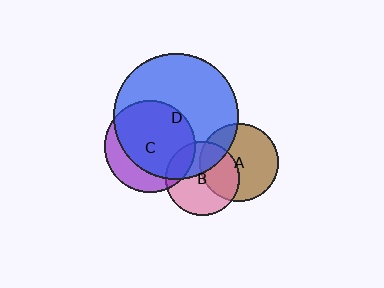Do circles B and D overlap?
Yes.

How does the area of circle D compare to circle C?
Approximately 1.9 times.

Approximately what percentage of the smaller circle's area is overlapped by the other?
Approximately 35%.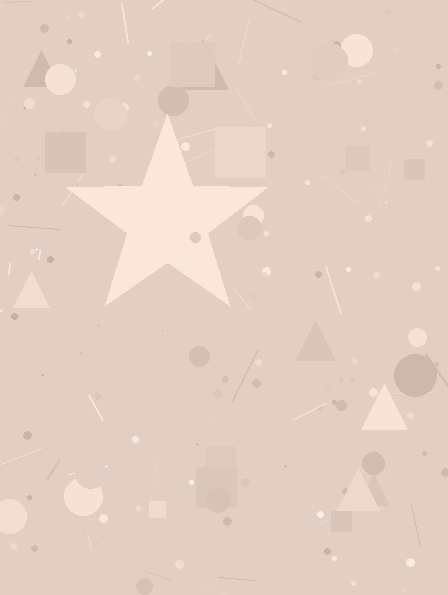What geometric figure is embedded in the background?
A star is embedded in the background.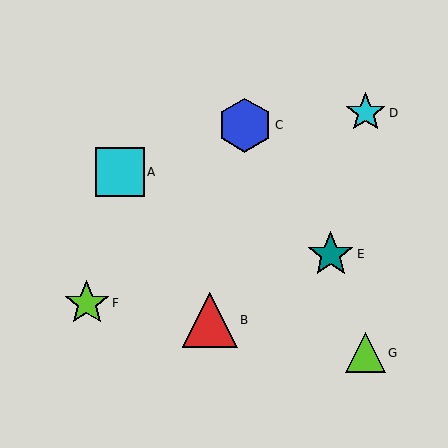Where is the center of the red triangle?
The center of the red triangle is at (210, 320).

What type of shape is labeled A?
Shape A is a cyan square.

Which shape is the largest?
The red triangle (labeled B) is the largest.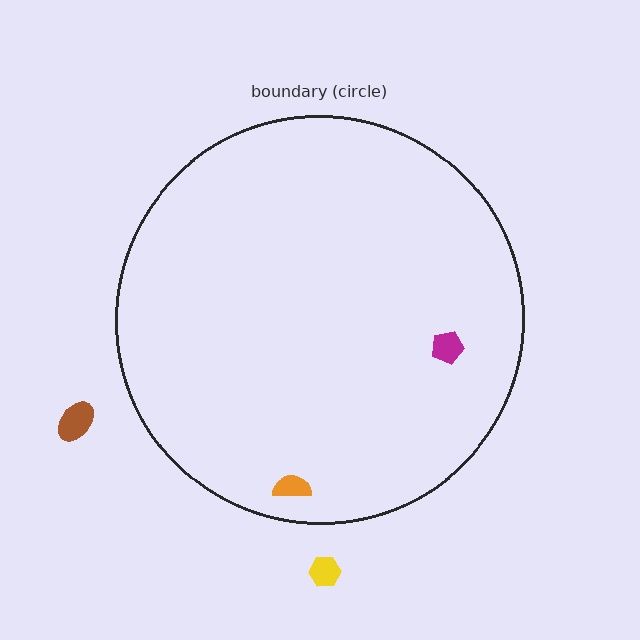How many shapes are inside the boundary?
2 inside, 2 outside.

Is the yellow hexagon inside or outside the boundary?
Outside.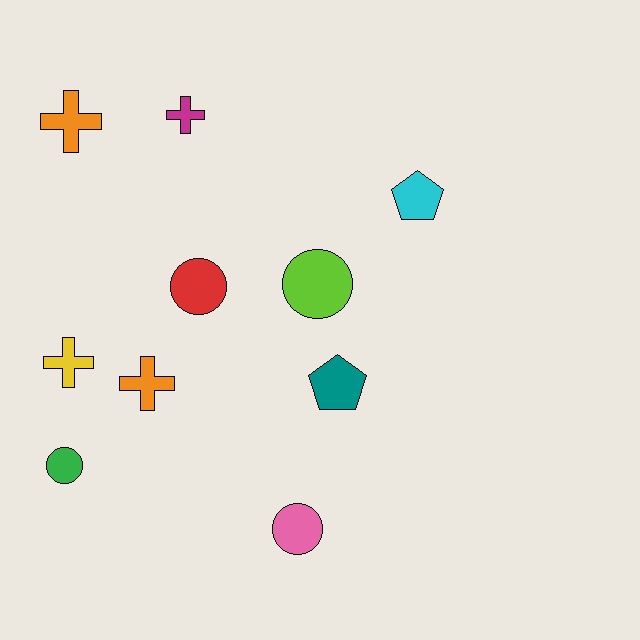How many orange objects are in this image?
There are 2 orange objects.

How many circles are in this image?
There are 4 circles.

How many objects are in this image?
There are 10 objects.